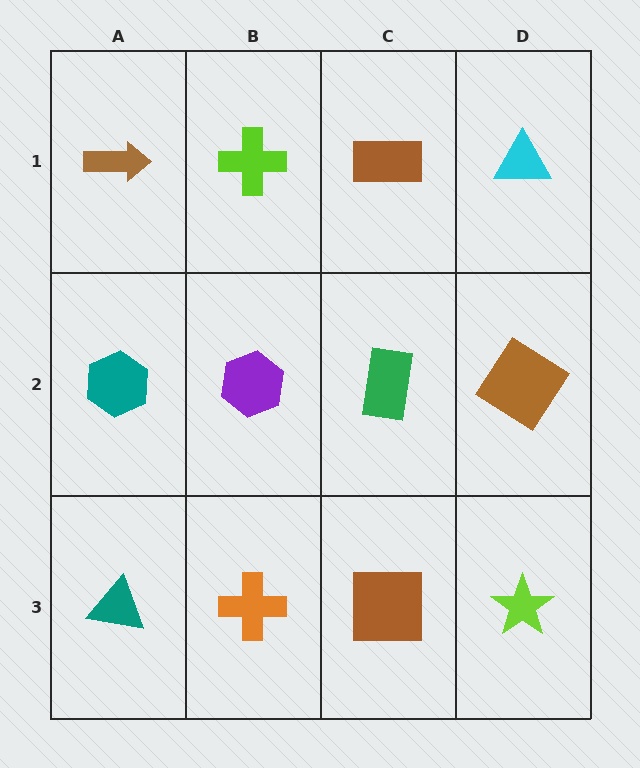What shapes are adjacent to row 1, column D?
A brown diamond (row 2, column D), a brown rectangle (row 1, column C).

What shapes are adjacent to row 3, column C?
A green rectangle (row 2, column C), an orange cross (row 3, column B), a lime star (row 3, column D).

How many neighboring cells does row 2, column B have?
4.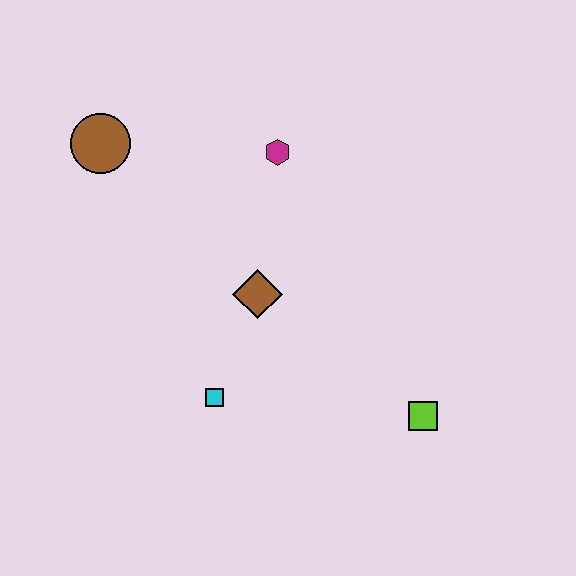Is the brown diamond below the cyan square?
No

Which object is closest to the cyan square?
The brown diamond is closest to the cyan square.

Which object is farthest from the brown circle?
The lime square is farthest from the brown circle.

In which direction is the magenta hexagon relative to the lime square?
The magenta hexagon is above the lime square.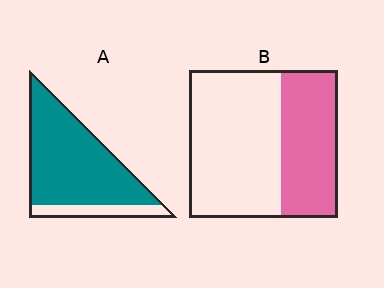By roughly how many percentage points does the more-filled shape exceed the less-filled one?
By roughly 45 percentage points (A over B).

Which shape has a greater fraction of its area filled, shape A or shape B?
Shape A.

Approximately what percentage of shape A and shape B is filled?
A is approximately 85% and B is approximately 40%.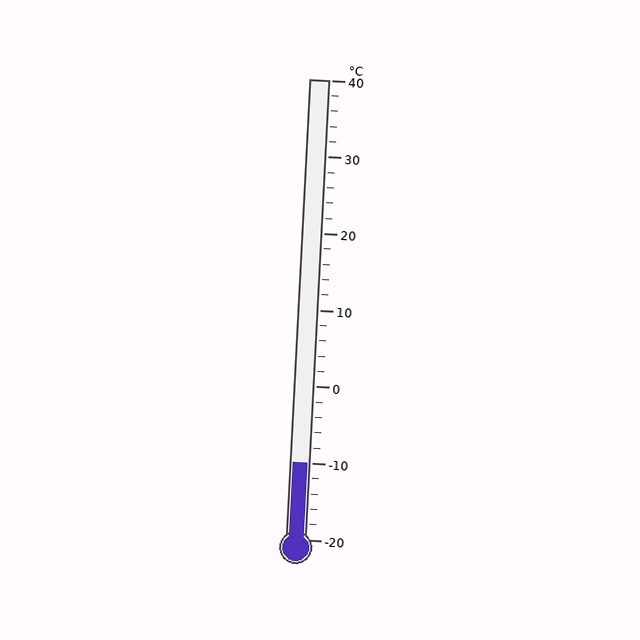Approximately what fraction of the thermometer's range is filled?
The thermometer is filled to approximately 15% of its range.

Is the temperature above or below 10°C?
The temperature is below 10°C.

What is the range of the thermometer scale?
The thermometer scale ranges from -20°C to 40°C.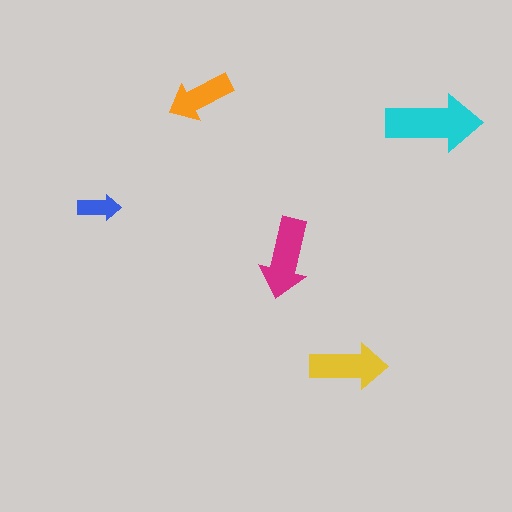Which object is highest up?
The orange arrow is topmost.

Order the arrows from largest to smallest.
the cyan one, the magenta one, the yellow one, the orange one, the blue one.